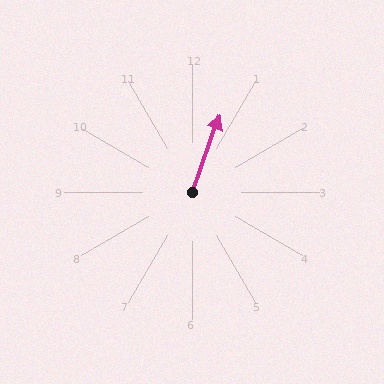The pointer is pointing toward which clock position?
Roughly 1 o'clock.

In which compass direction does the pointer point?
North.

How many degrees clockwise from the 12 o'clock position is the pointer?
Approximately 20 degrees.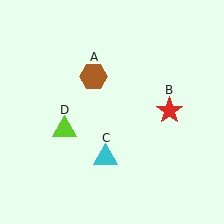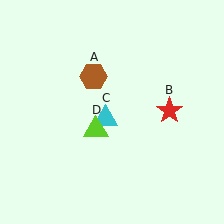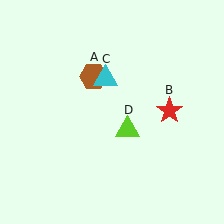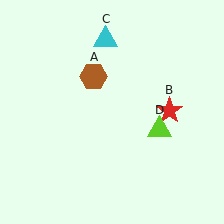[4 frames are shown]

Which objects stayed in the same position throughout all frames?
Brown hexagon (object A) and red star (object B) remained stationary.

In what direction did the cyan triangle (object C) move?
The cyan triangle (object C) moved up.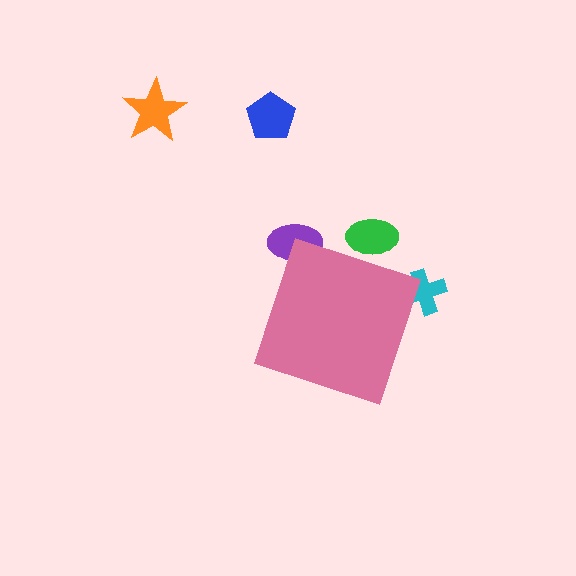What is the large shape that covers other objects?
A pink diamond.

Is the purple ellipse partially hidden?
Yes, the purple ellipse is partially hidden behind the pink diamond.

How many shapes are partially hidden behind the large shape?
3 shapes are partially hidden.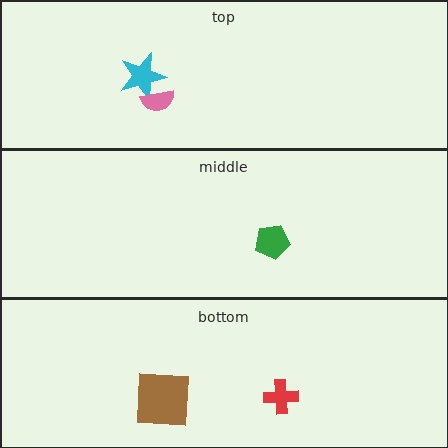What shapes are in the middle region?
The green pentagon.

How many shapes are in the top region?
2.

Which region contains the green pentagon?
The middle region.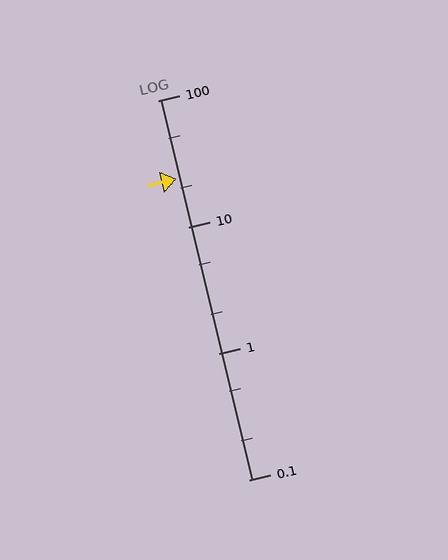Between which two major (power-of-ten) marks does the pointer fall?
The pointer is between 10 and 100.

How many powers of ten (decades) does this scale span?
The scale spans 3 decades, from 0.1 to 100.